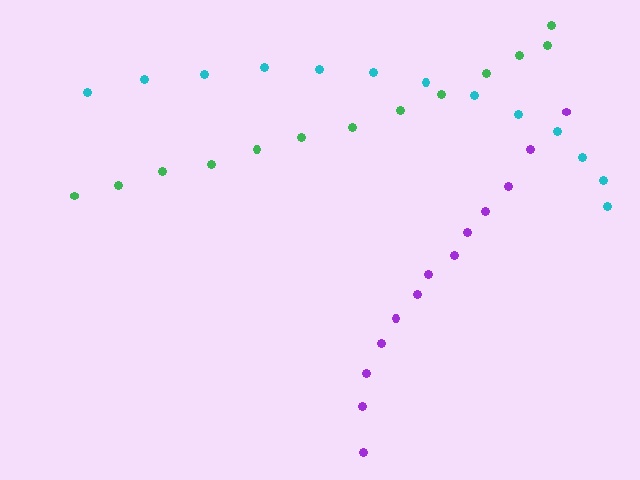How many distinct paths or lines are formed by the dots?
There are 3 distinct paths.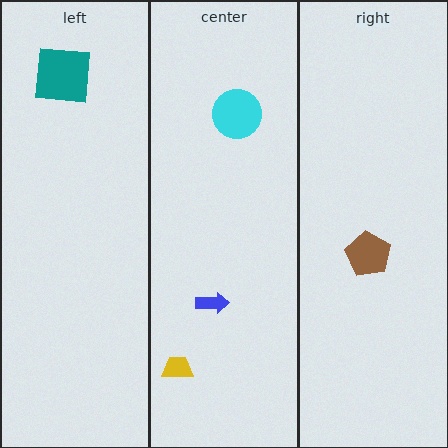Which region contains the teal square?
The left region.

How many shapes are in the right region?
1.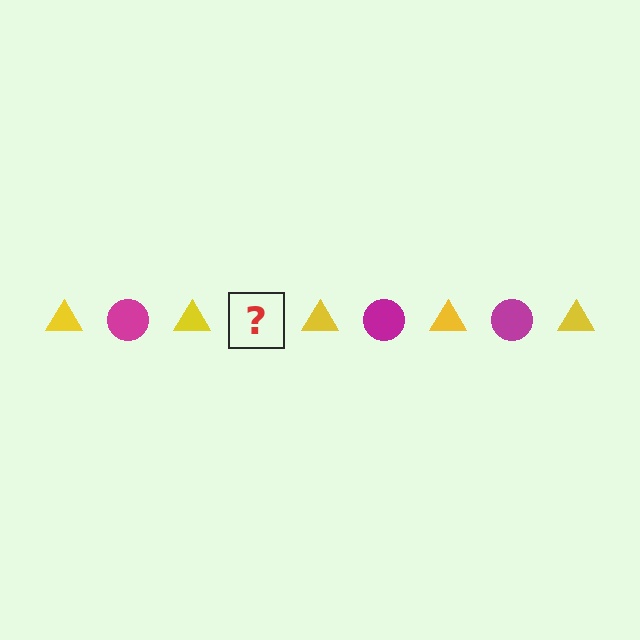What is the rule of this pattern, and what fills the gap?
The rule is that the pattern alternates between yellow triangle and magenta circle. The gap should be filled with a magenta circle.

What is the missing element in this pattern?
The missing element is a magenta circle.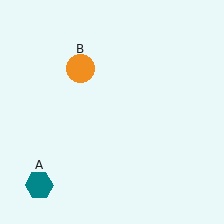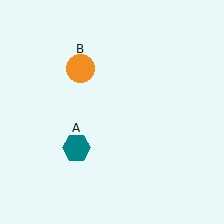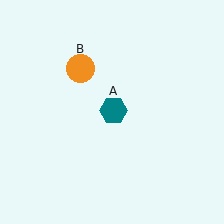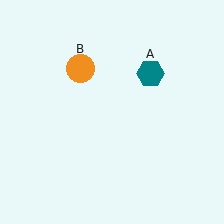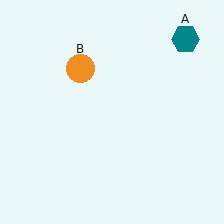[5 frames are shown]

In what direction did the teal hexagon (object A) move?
The teal hexagon (object A) moved up and to the right.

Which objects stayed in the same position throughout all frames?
Orange circle (object B) remained stationary.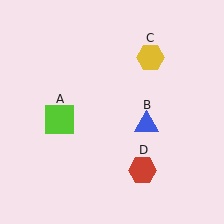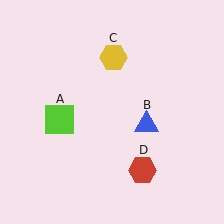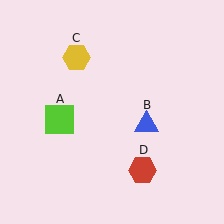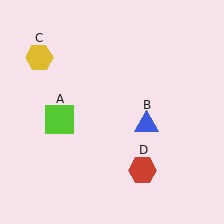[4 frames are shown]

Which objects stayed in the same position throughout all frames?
Lime square (object A) and blue triangle (object B) and red hexagon (object D) remained stationary.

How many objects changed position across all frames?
1 object changed position: yellow hexagon (object C).